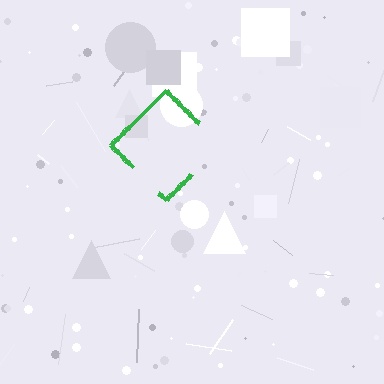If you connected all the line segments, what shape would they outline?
They would outline a diamond.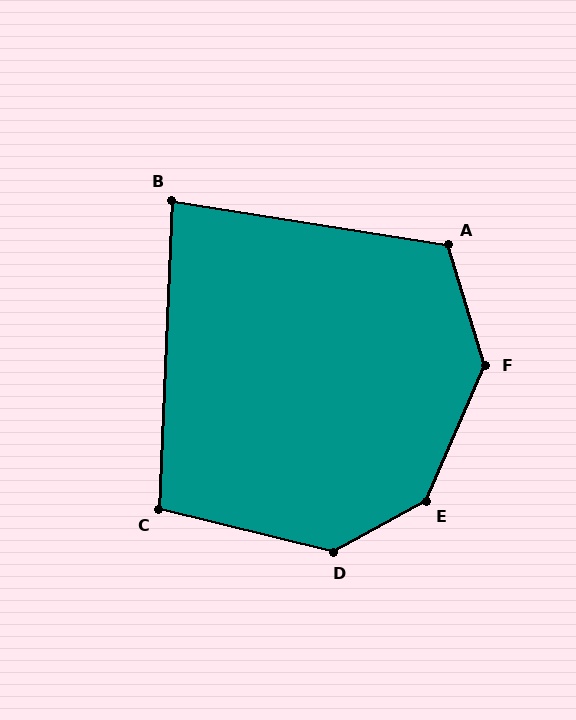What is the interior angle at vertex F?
Approximately 139 degrees (obtuse).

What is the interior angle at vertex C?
Approximately 101 degrees (obtuse).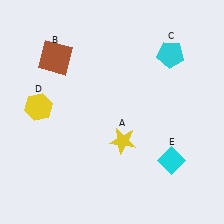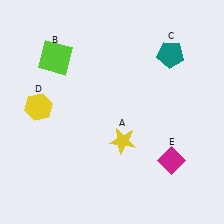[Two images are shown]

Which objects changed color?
B changed from brown to lime. C changed from cyan to teal. E changed from cyan to magenta.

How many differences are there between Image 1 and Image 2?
There are 3 differences between the two images.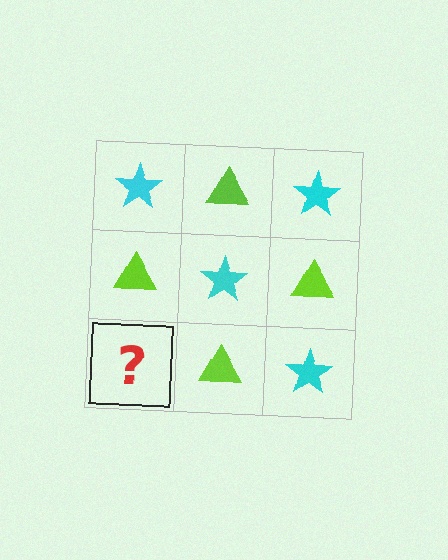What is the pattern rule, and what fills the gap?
The rule is that it alternates cyan star and lime triangle in a checkerboard pattern. The gap should be filled with a cyan star.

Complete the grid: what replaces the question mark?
The question mark should be replaced with a cyan star.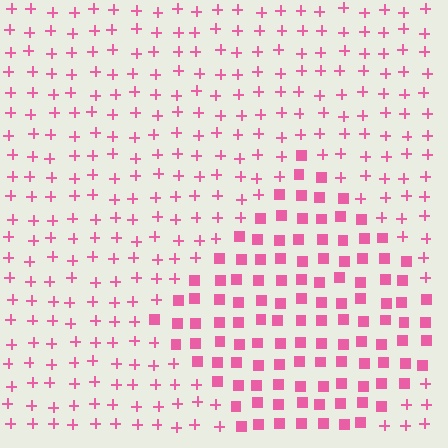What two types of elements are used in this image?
The image uses squares inside the diamond region and plus signs outside it.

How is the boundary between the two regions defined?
The boundary is defined by a change in element shape: squares inside vs. plus signs outside. All elements share the same color and spacing.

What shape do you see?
I see a diamond.